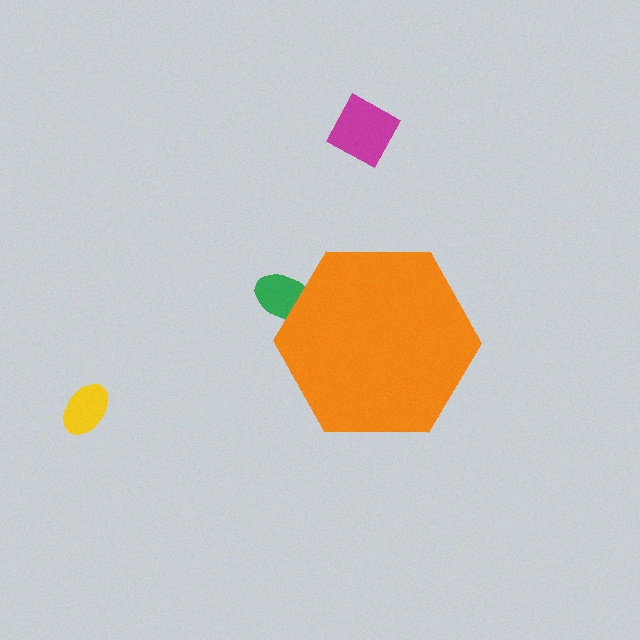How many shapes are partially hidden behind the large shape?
1 shape is partially hidden.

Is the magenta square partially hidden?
No, the magenta square is fully visible.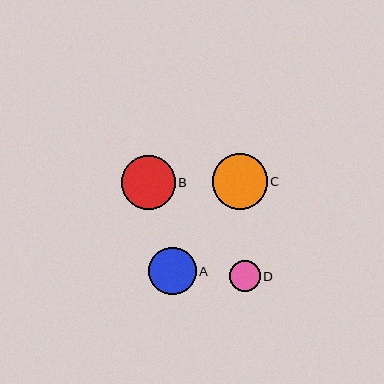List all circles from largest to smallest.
From largest to smallest: C, B, A, D.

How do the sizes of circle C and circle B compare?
Circle C and circle B are approximately the same size.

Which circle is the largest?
Circle C is the largest with a size of approximately 55 pixels.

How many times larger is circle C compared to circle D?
Circle C is approximately 1.8 times the size of circle D.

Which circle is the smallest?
Circle D is the smallest with a size of approximately 31 pixels.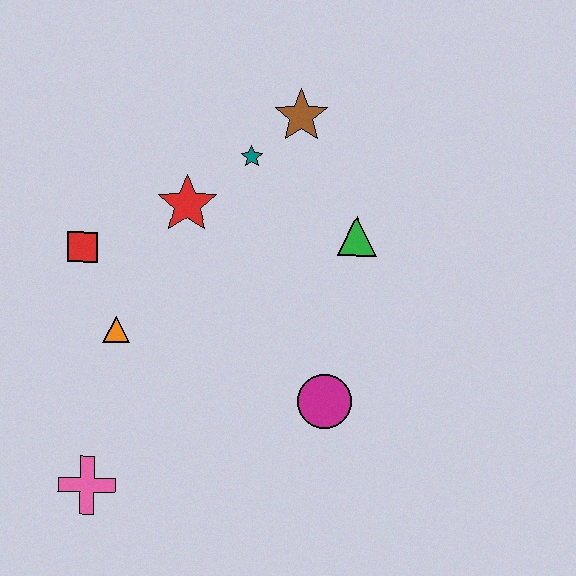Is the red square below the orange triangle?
No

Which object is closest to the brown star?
The teal star is closest to the brown star.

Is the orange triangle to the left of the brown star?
Yes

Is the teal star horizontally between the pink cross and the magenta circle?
Yes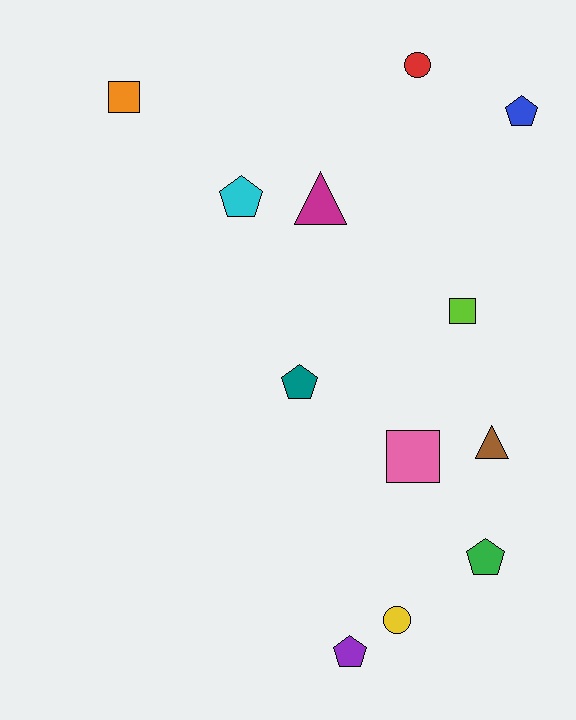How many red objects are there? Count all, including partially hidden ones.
There is 1 red object.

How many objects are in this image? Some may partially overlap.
There are 12 objects.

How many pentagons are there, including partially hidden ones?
There are 5 pentagons.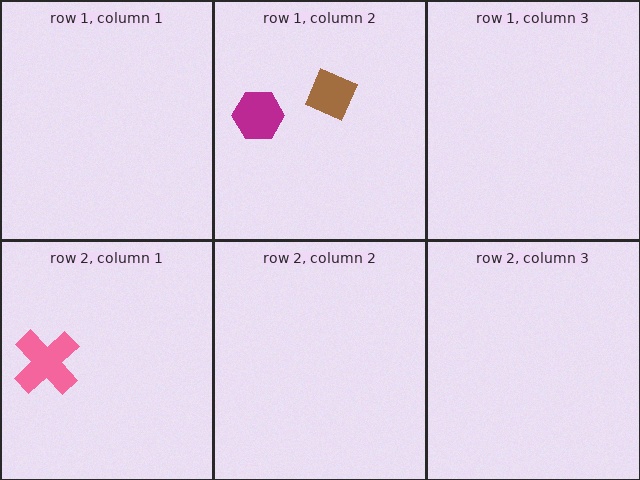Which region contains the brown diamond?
The row 1, column 2 region.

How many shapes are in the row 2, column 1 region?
1.